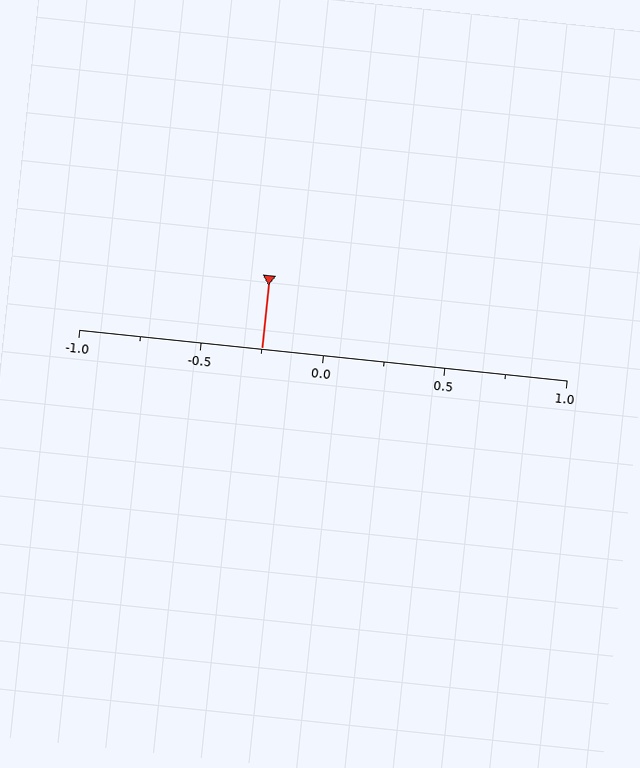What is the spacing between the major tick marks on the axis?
The major ticks are spaced 0.5 apart.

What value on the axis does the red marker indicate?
The marker indicates approximately -0.25.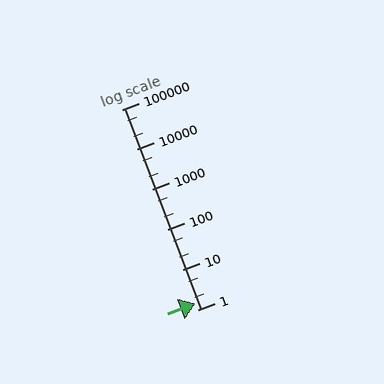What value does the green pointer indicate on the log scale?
The pointer indicates approximately 1.4.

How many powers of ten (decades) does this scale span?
The scale spans 5 decades, from 1 to 100000.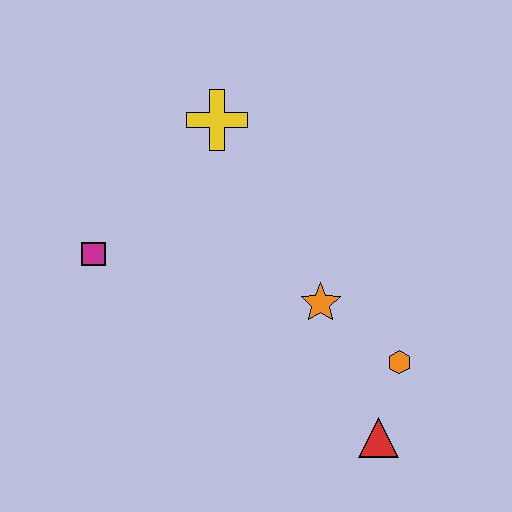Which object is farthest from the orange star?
The magenta square is farthest from the orange star.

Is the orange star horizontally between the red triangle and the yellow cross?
Yes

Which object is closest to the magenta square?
The yellow cross is closest to the magenta square.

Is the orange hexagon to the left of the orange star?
No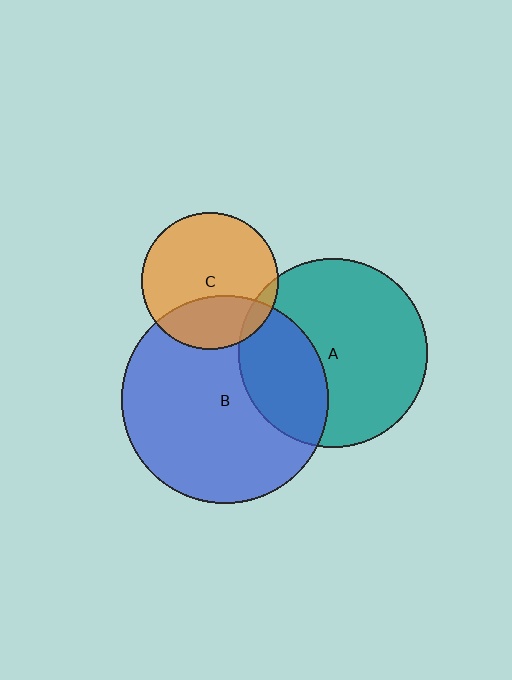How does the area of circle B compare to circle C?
Approximately 2.3 times.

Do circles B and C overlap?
Yes.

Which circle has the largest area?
Circle B (blue).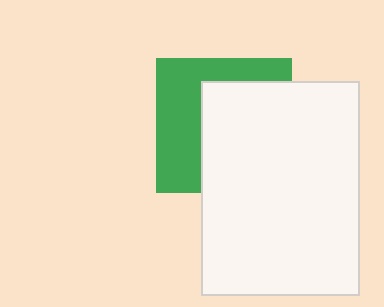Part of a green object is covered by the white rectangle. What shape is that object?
It is a square.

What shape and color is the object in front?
The object in front is a white rectangle.